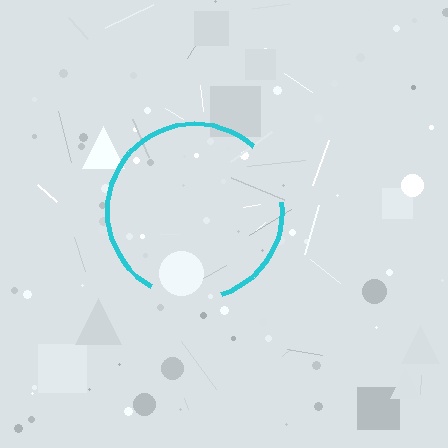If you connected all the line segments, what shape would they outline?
They would outline a circle.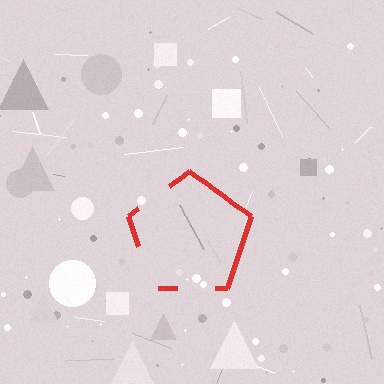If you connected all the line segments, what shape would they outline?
They would outline a pentagon.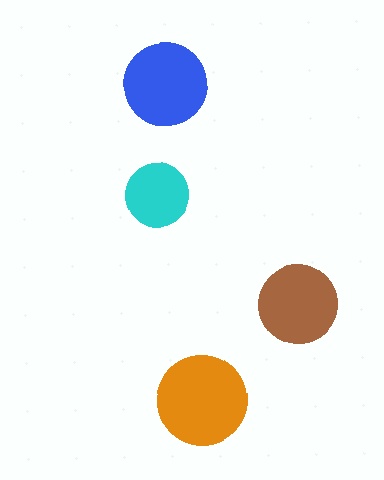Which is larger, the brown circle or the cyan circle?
The brown one.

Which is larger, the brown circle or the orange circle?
The orange one.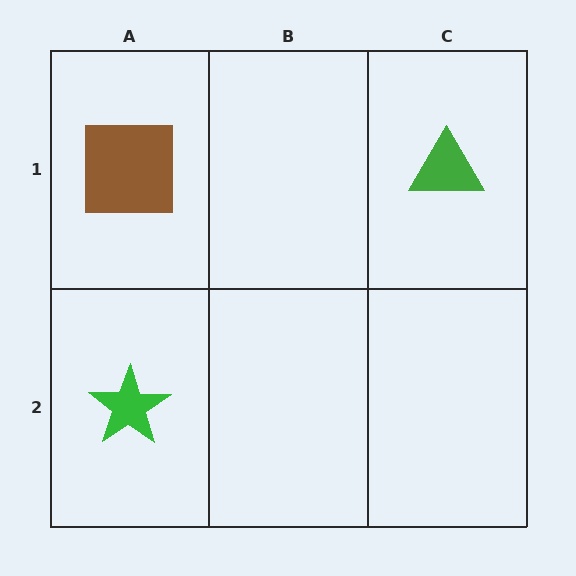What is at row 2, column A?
A green star.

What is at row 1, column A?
A brown square.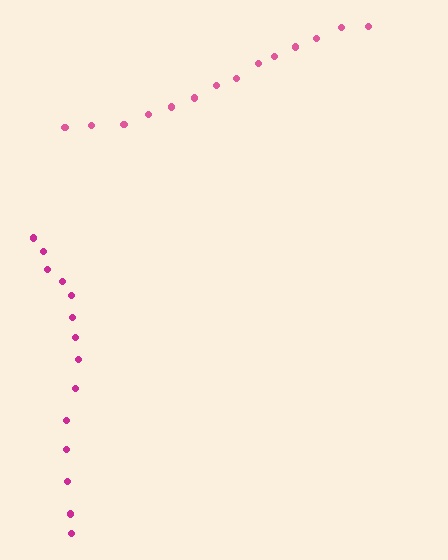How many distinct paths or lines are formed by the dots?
There are 2 distinct paths.